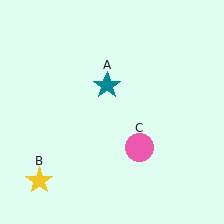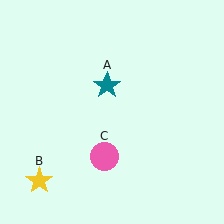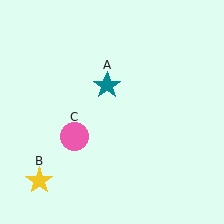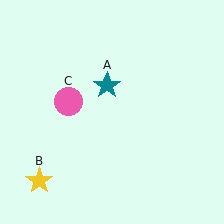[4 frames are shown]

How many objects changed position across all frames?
1 object changed position: pink circle (object C).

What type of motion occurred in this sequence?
The pink circle (object C) rotated clockwise around the center of the scene.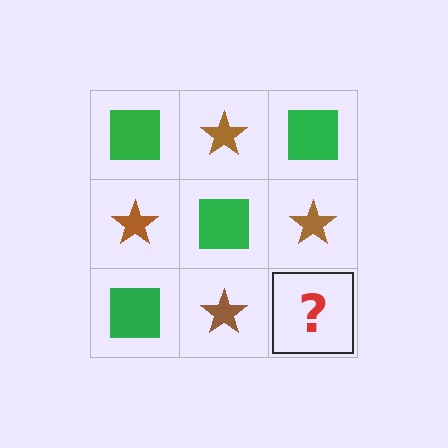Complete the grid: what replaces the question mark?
The question mark should be replaced with a green square.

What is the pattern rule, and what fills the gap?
The rule is that it alternates green square and brown star in a checkerboard pattern. The gap should be filled with a green square.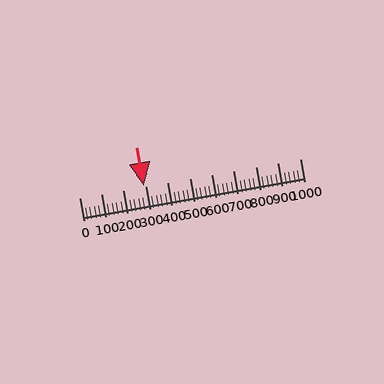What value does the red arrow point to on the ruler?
The red arrow points to approximately 292.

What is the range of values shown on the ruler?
The ruler shows values from 0 to 1000.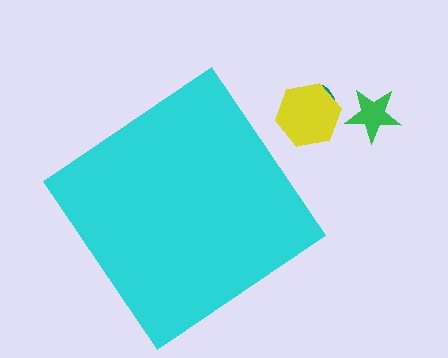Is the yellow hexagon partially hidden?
No, the yellow hexagon is fully visible.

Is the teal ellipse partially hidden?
No, the teal ellipse is fully visible.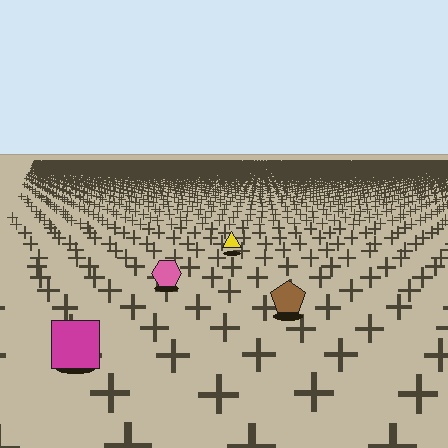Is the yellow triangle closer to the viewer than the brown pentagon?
No. The brown pentagon is closer — you can tell from the texture gradient: the ground texture is coarser near it.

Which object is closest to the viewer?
The magenta square is closest. The texture marks near it are larger and more spread out.